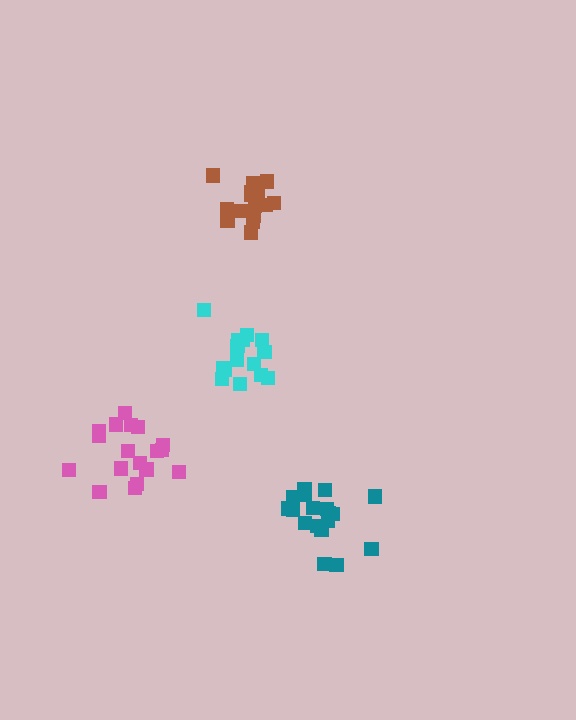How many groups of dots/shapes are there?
There are 4 groups.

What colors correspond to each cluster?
The clusters are colored: pink, teal, cyan, brown.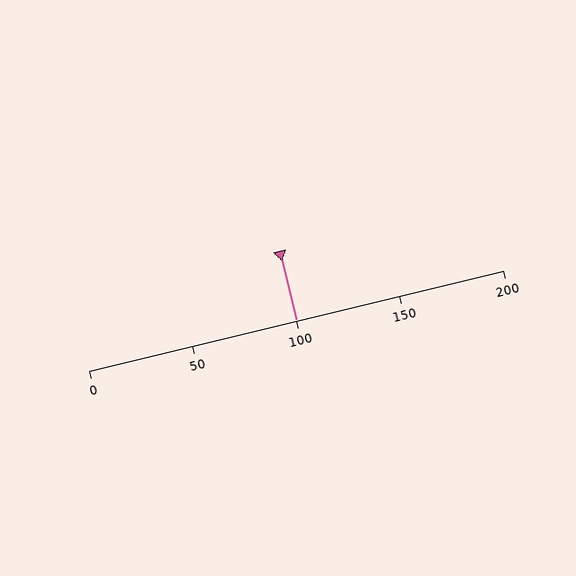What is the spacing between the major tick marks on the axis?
The major ticks are spaced 50 apart.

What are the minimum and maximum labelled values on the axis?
The axis runs from 0 to 200.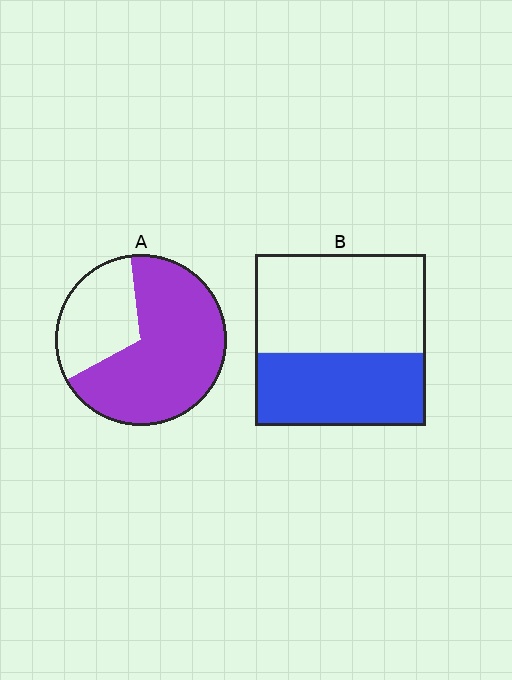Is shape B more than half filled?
No.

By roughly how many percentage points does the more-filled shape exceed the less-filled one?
By roughly 25 percentage points (A over B).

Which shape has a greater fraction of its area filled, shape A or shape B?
Shape A.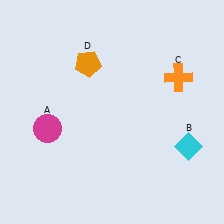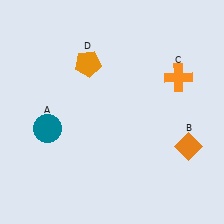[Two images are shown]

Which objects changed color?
A changed from magenta to teal. B changed from cyan to orange.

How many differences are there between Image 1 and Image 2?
There are 2 differences between the two images.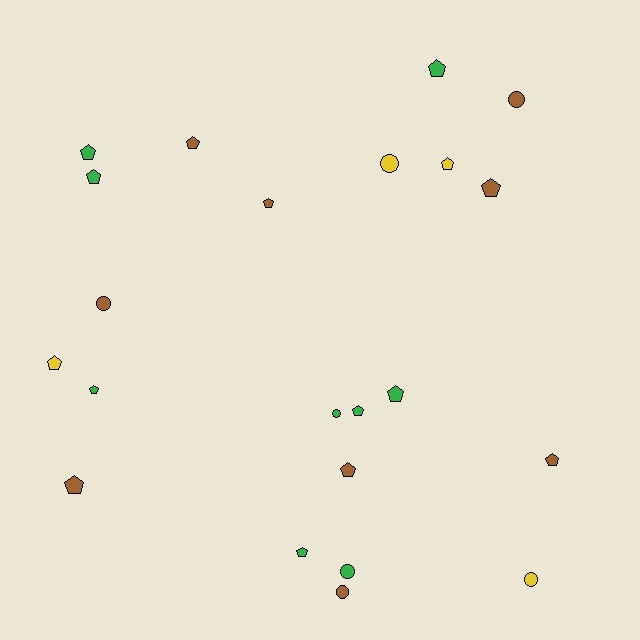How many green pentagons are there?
There are 7 green pentagons.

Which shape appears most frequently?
Pentagon, with 15 objects.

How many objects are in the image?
There are 22 objects.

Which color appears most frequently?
Green, with 9 objects.